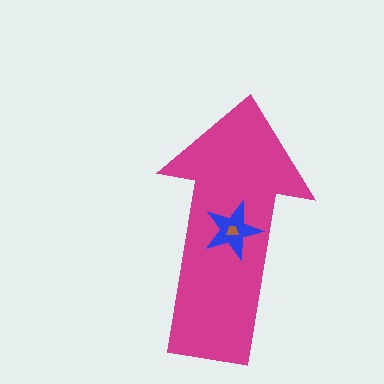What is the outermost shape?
The magenta arrow.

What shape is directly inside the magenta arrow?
The blue star.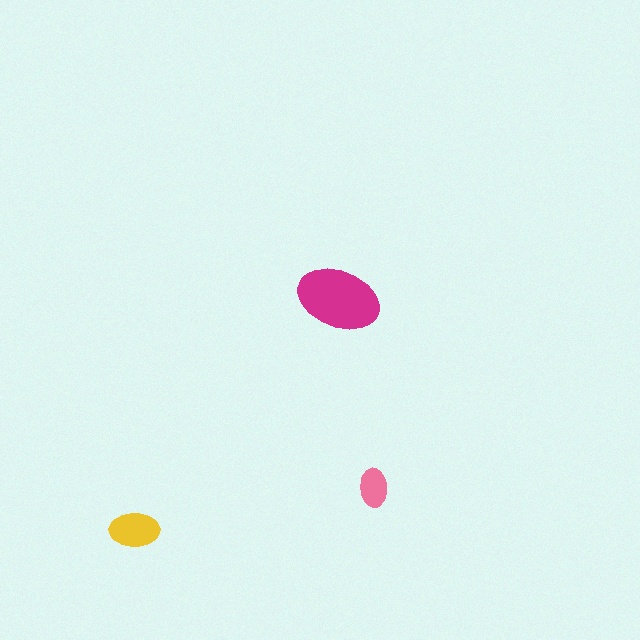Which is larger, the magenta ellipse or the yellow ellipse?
The magenta one.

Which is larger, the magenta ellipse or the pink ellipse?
The magenta one.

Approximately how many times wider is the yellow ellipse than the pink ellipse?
About 1.5 times wider.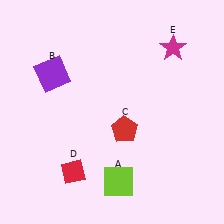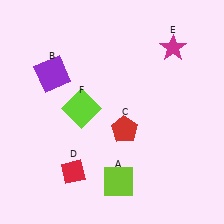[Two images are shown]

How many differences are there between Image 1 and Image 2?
There is 1 difference between the two images.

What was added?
A lime square (F) was added in Image 2.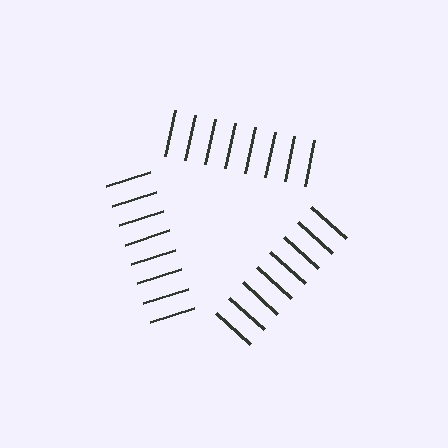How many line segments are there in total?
24 — 8 along each of the 3 edges.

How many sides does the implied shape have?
3 sides — the line-ends trace a triangle.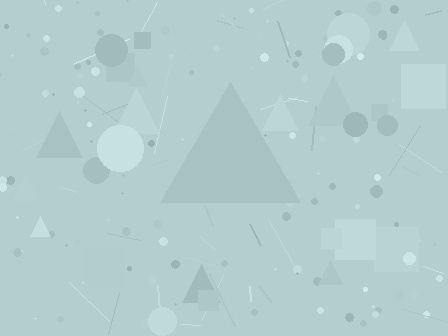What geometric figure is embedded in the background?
A triangle is embedded in the background.